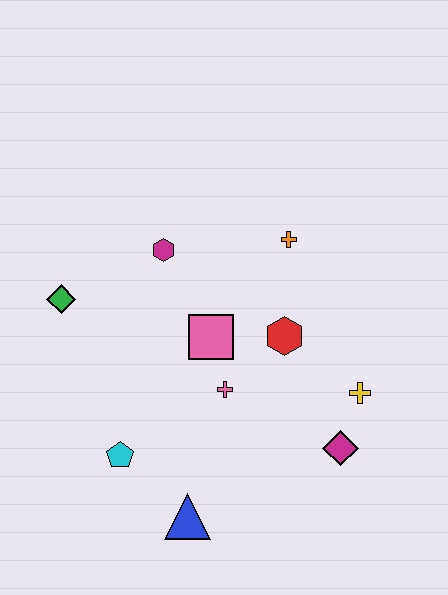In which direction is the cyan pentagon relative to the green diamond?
The cyan pentagon is below the green diamond.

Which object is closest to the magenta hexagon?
The pink square is closest to the magenta hexagon.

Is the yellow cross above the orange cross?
No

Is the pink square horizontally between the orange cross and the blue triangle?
Yes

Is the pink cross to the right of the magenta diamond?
No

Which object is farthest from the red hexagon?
The green diamond is farthest from the red hexagon.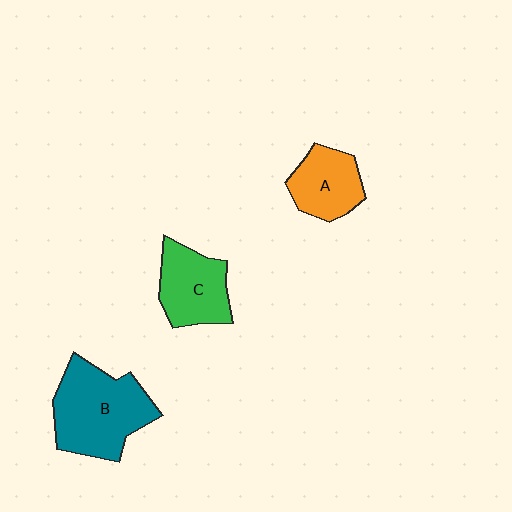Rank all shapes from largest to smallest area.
From largest to smallest: B (teal), C (green), A (orange).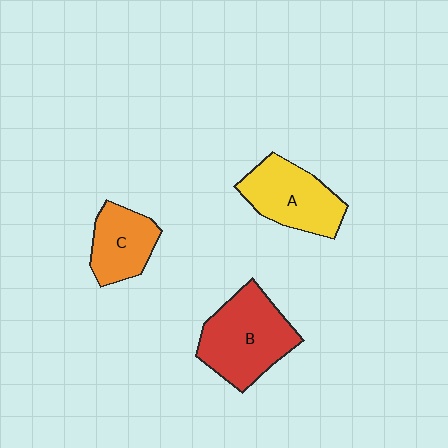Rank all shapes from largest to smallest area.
From largest to smallest: B (red), A (yellow), C (orange).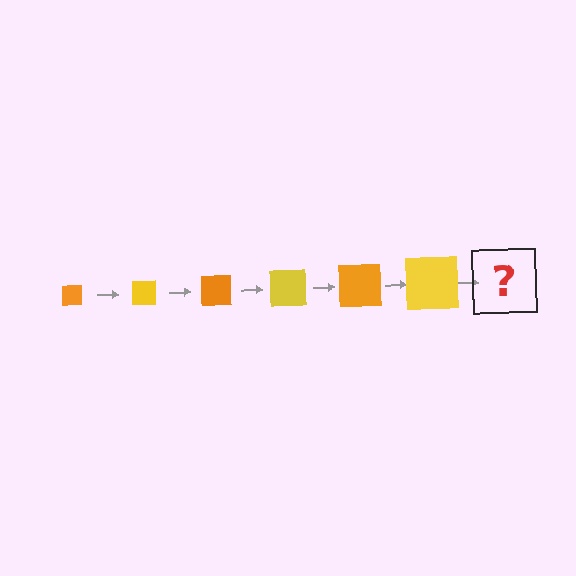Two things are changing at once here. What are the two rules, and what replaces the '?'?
The two rules are that the square grows larger each step and the color cycles through orange and yellow. The '?' should be an orange square, larger than the previous one.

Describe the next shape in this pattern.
It should be an orange square, larger than the previous one.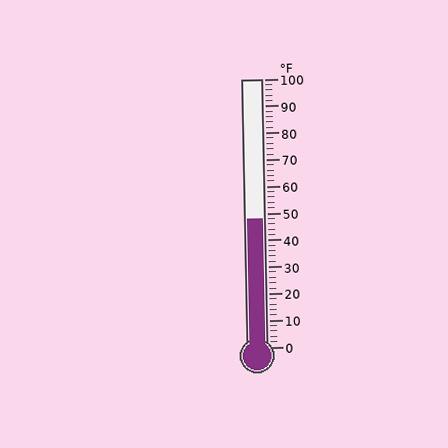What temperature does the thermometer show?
The thermometer shows approximately 48°F.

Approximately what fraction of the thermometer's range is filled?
The thermometer is filled to approximately 50% of its range.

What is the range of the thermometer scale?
The thermometer scale ranges from 0°F to 100°F.